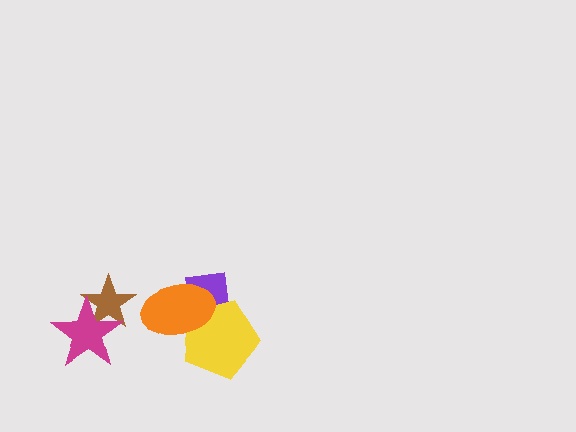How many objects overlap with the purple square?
2 objects overlap with the purple square.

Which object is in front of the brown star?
The magenta star is in front of the brown star.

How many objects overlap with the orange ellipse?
2 objects overlap with the orange ellipse.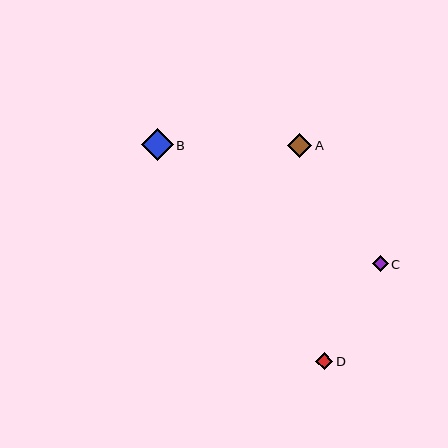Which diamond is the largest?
Diamond B is the largest with a size of approximately 32 pixels.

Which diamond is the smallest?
Diamond C is the smallest with a size of approximately 16 pixels.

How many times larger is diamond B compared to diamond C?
Diamond B is approximately 2.0 times the size of diamond C.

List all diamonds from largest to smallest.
From largest to smallest: B, A, D, C.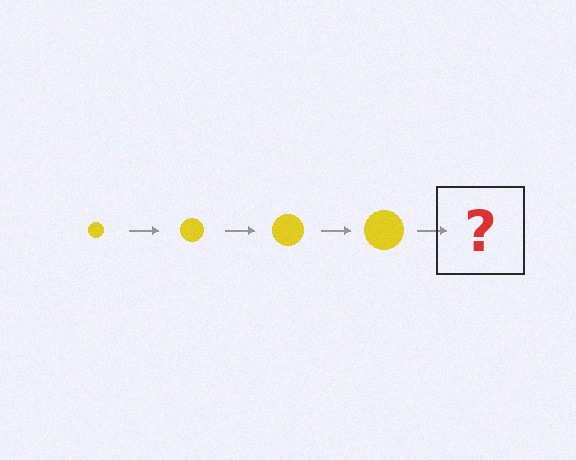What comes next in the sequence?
The next element should be a yellow circle, larger than the previous one.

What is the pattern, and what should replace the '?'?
The pattern is that the circle gets progressively larger each step. The '?' should be a yellow circle, larger than the previous one.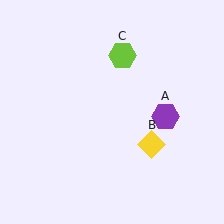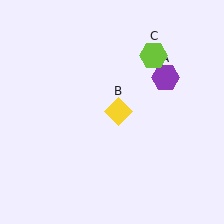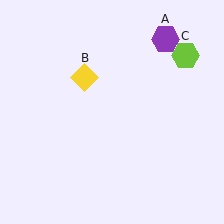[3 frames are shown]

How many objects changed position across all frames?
3 objects changed position: purple hexagon (object A), yellow diamond (object B), lime hexagon (object C).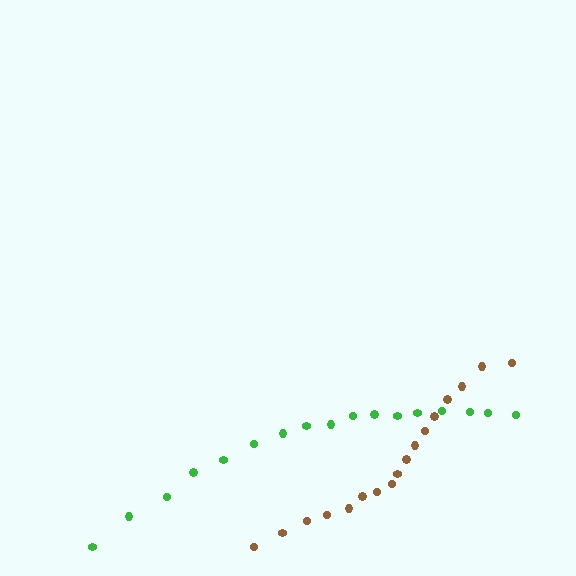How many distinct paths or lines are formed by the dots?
There are 2 distinct paths.